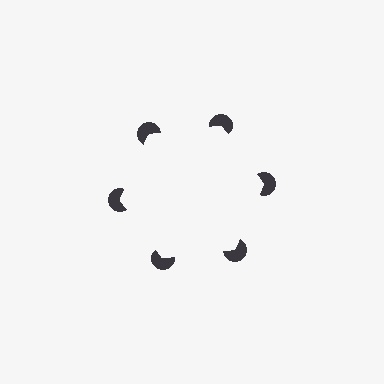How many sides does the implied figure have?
6 sides.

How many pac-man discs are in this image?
There are 6 — one at each vertex of the illusory hexagon.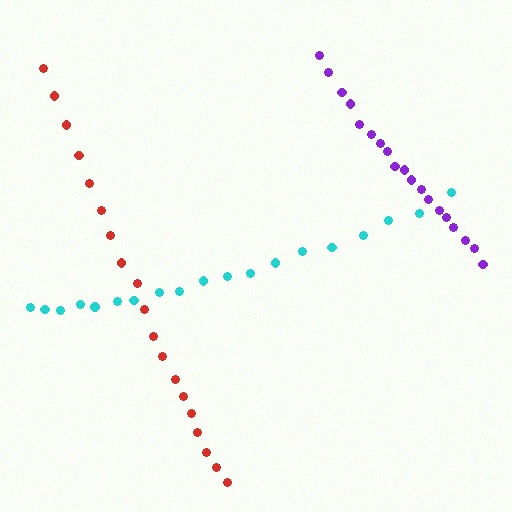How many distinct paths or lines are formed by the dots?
There are 3 distinct paths.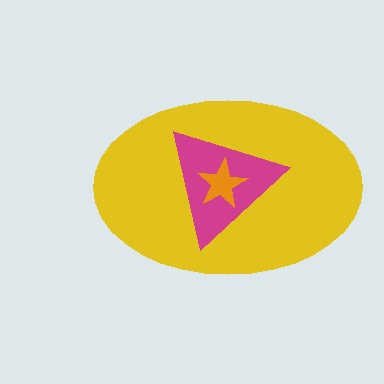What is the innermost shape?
The orange star.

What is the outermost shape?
The yellow ellipse.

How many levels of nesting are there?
3.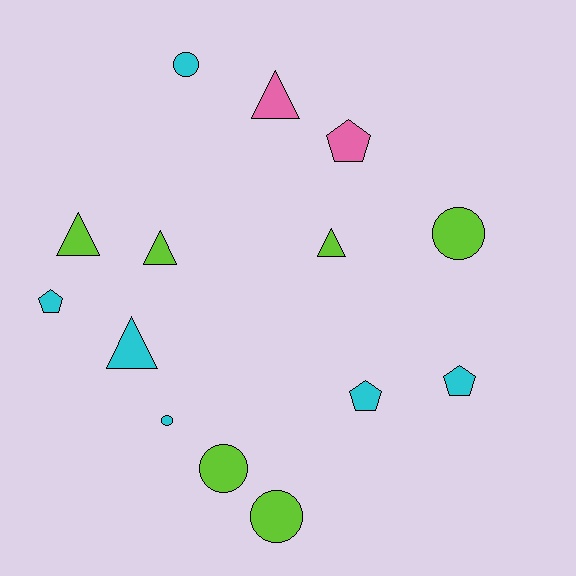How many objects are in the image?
There are 14 objects.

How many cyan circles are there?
There are 2 cyan circles.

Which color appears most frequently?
Lime, with 6 objects.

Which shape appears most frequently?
Triangle, with 5 objects.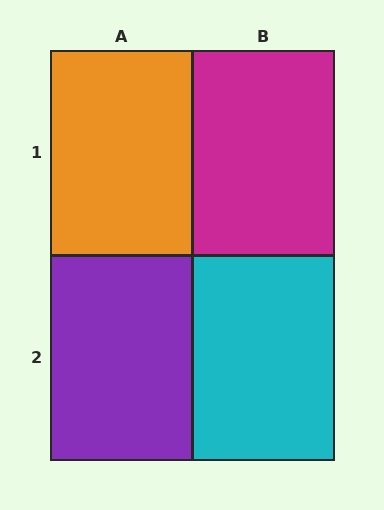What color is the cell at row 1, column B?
Magenta.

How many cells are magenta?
1 cell is magenta.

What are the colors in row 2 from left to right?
Purple, cyan.